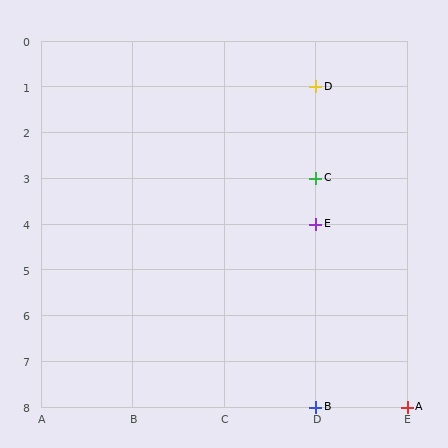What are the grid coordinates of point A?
Point A is at grid coordinates (E, 8).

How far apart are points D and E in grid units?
Points D and E are 3 rows apart.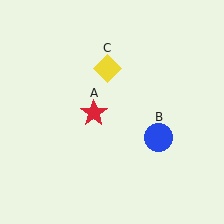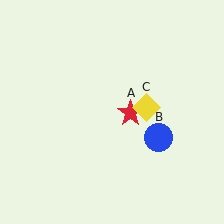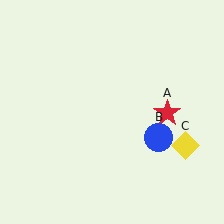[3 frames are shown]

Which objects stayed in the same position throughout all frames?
Blue circle (object B) remained stationary.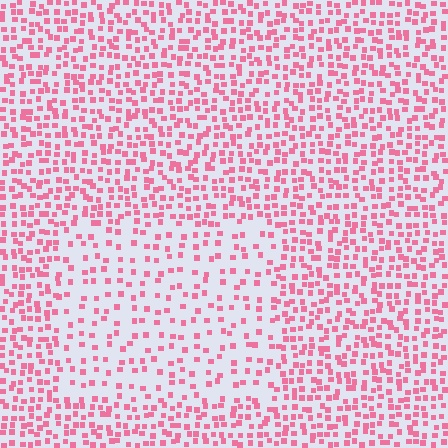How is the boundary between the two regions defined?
The boundary is defined by a change in element density (approximately 2.1x ratio). All elements are the same color, size, and shape.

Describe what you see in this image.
The image contains small pink elements arranged at two different densities. A rectangle-shaped region is visible where the elements are less densely packed than the surrounding area.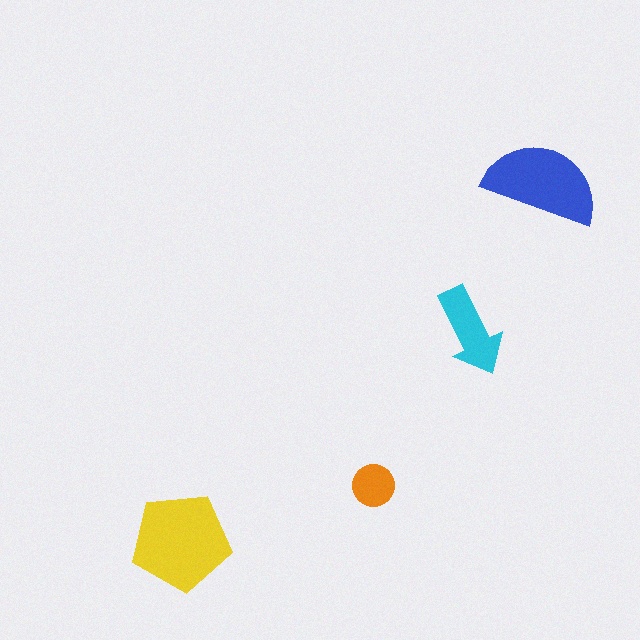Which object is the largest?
The yellow pentagon.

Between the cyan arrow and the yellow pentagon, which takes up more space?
The yellow pentagon.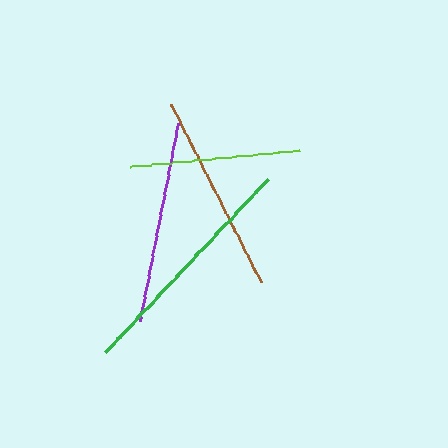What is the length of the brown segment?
The brown segment is approximately 199 pixels long.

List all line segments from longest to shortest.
From longest to shortest: green, purple, brown, lime.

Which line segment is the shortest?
The lime line is the shortest at approximately 170 pixels.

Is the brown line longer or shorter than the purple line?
The purple line is longer than the brown line.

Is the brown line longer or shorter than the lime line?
The brown line is longer than the lime line.